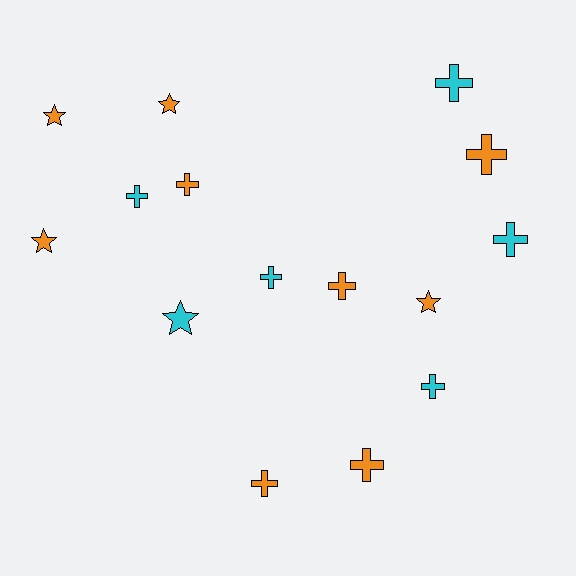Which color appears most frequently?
Orange, with 9 objects.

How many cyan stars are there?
There is 1 cyan star.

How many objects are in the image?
There are 15 objects.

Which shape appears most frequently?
Cross, with 10 objects.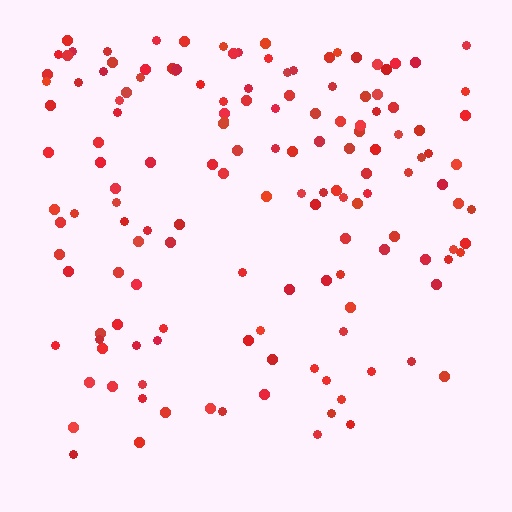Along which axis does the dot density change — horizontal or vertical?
Vertical.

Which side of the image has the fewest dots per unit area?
The bottom.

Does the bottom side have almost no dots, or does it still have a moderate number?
Still a moderate number, just noticeably fewer than the top.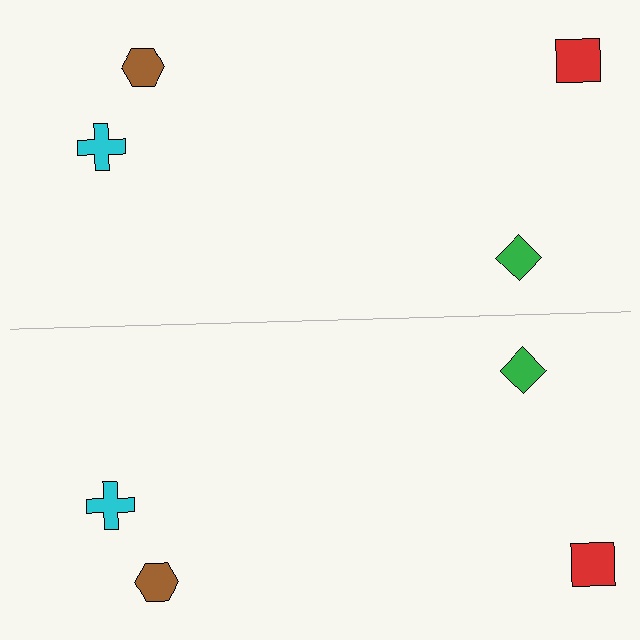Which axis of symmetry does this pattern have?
The pattern has a horizontal axis of symmetry running through the center of the image.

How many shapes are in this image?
There are 8 shapes in this image.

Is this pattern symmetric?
Yes, this pattern has bilateral (reflection) symmetry.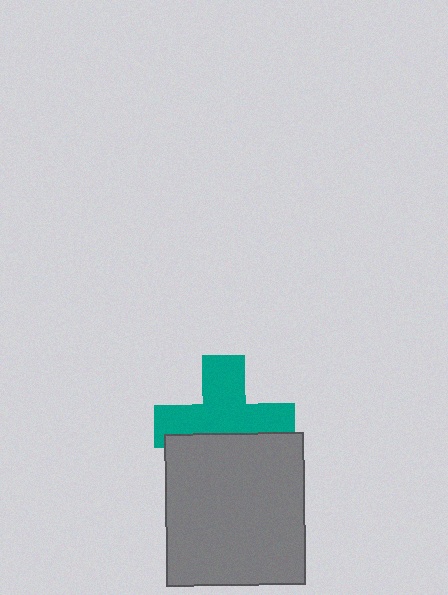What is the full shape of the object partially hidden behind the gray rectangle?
The partially hidden object is a teal cross.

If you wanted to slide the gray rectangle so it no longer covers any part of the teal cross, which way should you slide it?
Slide it down — that is the most direct way to separate the two shapes.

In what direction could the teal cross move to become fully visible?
The teal cross could move up. That would shift it out from behind the gray rectangle entirely.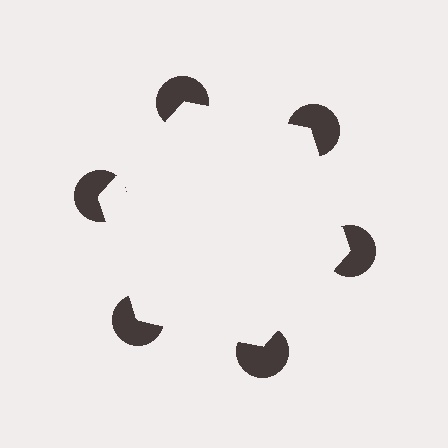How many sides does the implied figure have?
6 sides.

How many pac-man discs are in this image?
There are 6 — one at each vertex of the illusory hexagon.